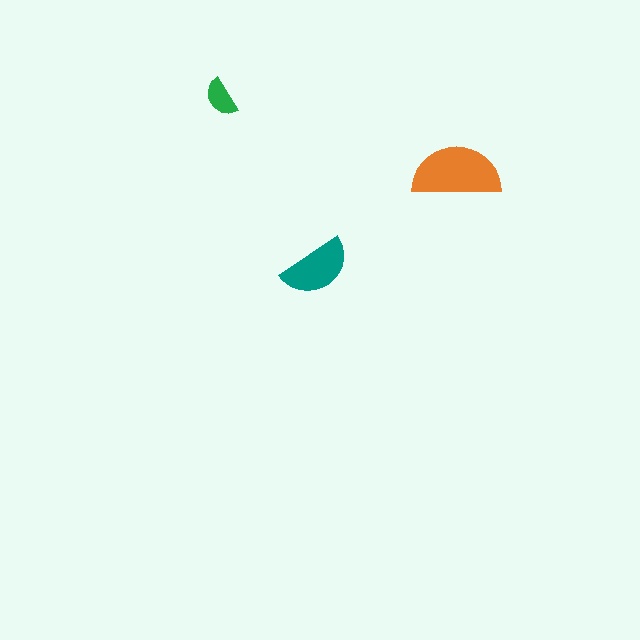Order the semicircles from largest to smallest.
the orange one, the teal one, the green one.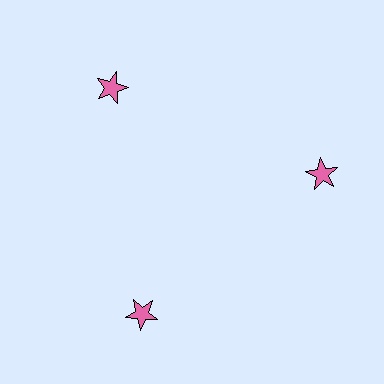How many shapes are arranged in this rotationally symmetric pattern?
There are 3 shapes, arranged in 3 groups of 1.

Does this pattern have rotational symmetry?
Yes, this pattern has 3-fold rotational symmetry. It looks the same after rotating 120 degrees around the center.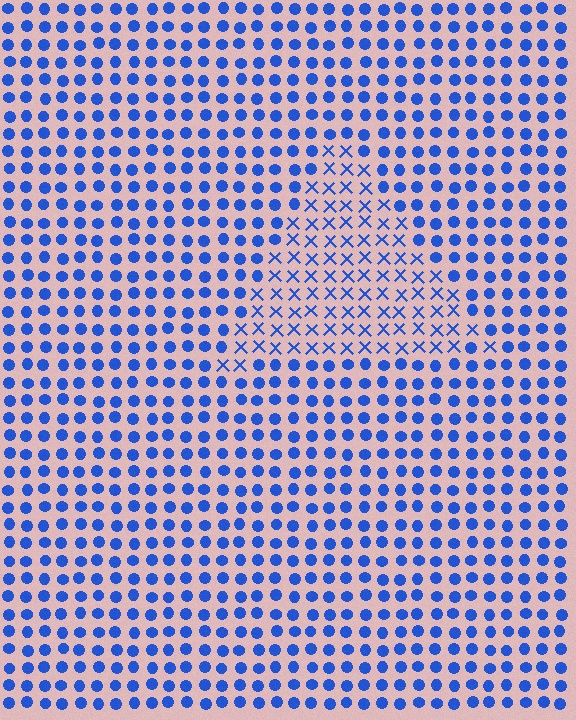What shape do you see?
I see a triangle.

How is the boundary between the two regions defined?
The boundary is defined by a change in element shape: X marks inside vs. circles outside. All elements share the same color and spacing.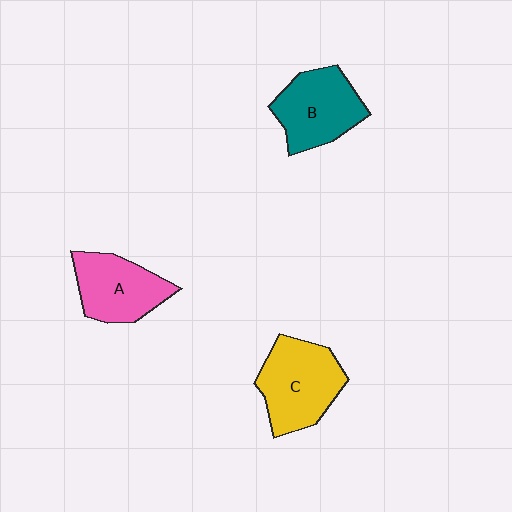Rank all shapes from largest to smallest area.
From largest to smallest: C (yellow), B (teal), A (pink).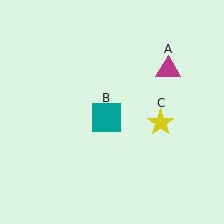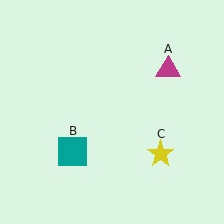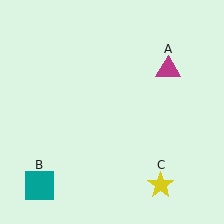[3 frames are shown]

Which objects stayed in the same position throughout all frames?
Magenta triangle (object A) remained stationary.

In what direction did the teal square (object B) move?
The teal square (object B) moved down and to the left.